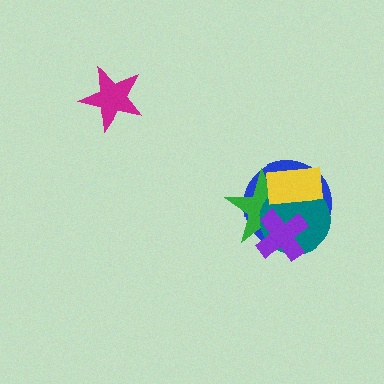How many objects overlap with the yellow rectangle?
3 objects overlap with the yellow rectangle.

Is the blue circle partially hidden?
Yes, it is partially covered by another shape.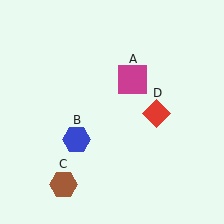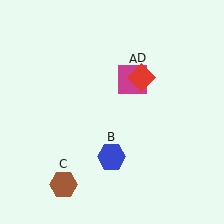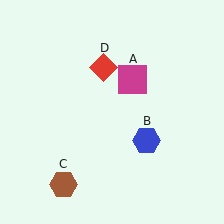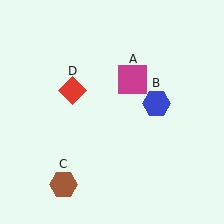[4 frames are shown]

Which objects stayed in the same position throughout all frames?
Magenta square (object A) and brown hexagon (object C) remained stationary.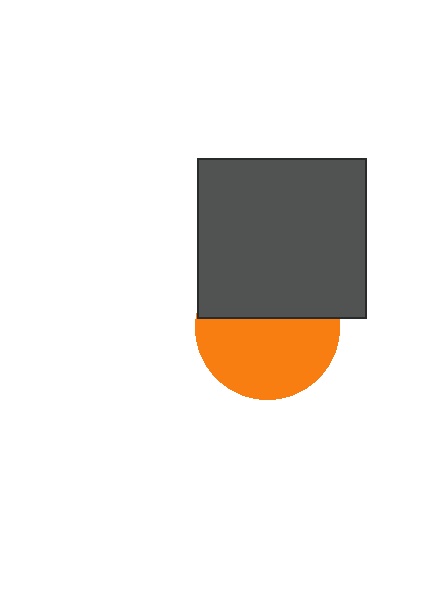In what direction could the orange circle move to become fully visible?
The orange circle could move down. That would shift it out from behind the dark gray rectangle entirely.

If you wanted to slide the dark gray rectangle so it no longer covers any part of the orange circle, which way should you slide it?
Slide it up — that is the most direct way to separate the two shapes.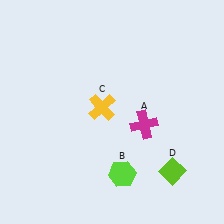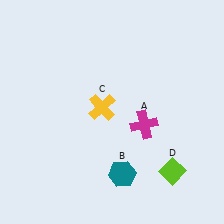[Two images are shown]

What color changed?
The hexagon (B) changed from lime in Image 1 to teal in Image 2.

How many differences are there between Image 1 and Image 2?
There is 1 difference between the two images.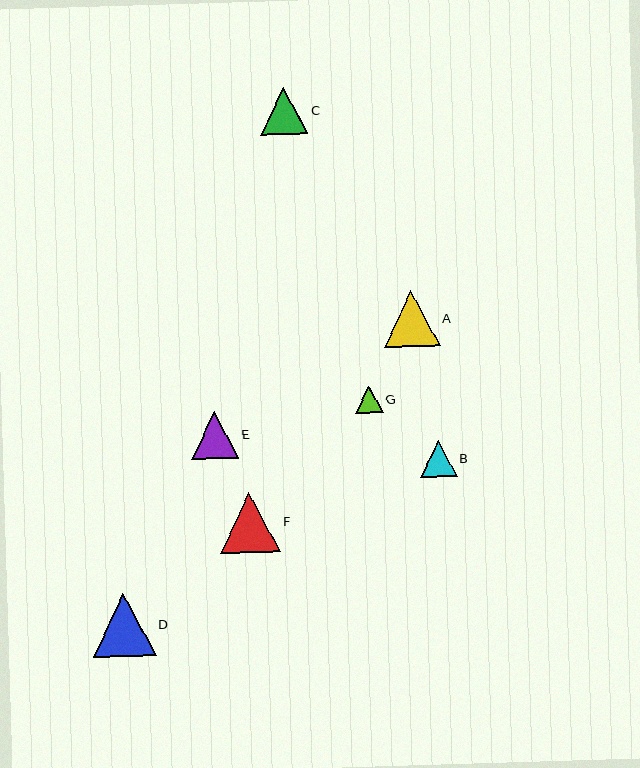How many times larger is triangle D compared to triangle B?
Triangle D is approximately 1.7 times the size of triangle B.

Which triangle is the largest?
Triangle D is the largest with a size of approximately 63 pixels.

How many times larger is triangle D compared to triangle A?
Triangle D is approximately 1.1 times the size of triangle A.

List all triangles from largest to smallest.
From largest to smallest: D, F, A, C, E, B, G.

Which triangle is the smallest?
Triangle G is the smallest with a size of approximately 28 pixels.